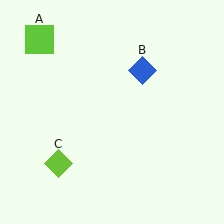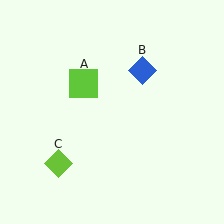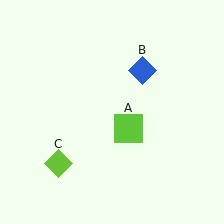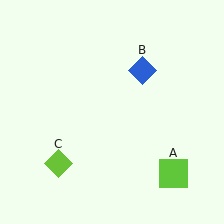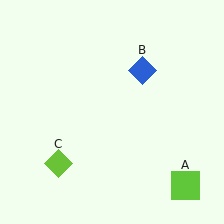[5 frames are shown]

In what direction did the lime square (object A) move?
The lime square (object A) moved down and to the right.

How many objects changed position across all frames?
1 object changed position: lime square (object A).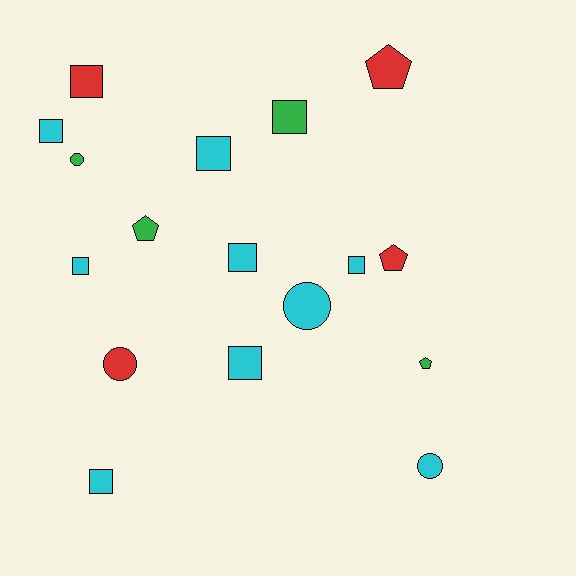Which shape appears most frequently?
Square, with 9 objects.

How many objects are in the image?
There are 17 objects.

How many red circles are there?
There is 1 red circle.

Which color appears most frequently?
Cyan, with 9 objects.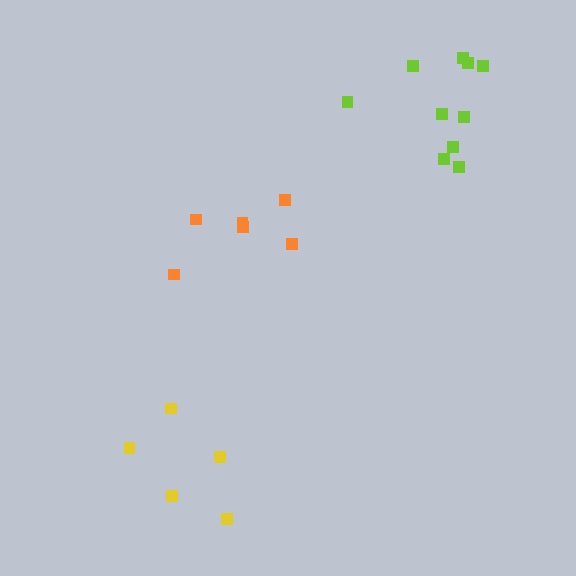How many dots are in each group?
Group 1: 6 dots, Group 2: 10 dots, Group 3: 5 dots (21 total).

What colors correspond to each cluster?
The clusters are colored: orange, lime, yellow.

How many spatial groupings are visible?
There are 3 spatial groupings.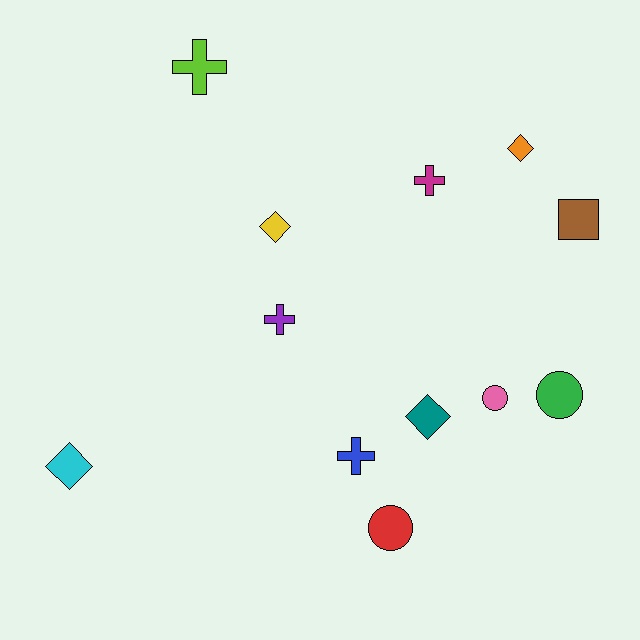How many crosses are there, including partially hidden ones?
There are 4 crosses.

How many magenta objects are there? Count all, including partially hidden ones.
There is 1 magenta object.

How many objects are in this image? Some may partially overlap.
There are 12 objects.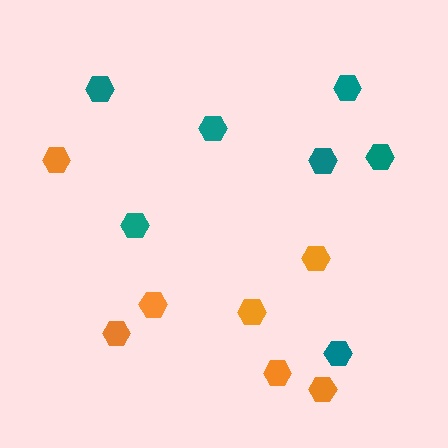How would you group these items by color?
There are 2 groups: one group of orange hexagons (7) and one group of teal hexagons (7).